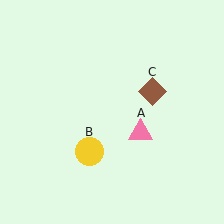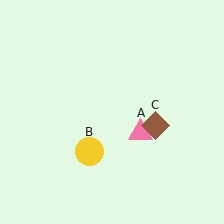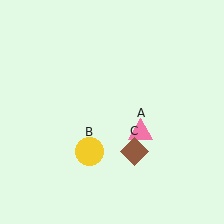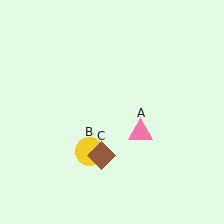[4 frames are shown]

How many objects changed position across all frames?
1 object changed position: brown diamond (object C).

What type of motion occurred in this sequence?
The brown diamond (object C) rotated clockwise around the center of the scene.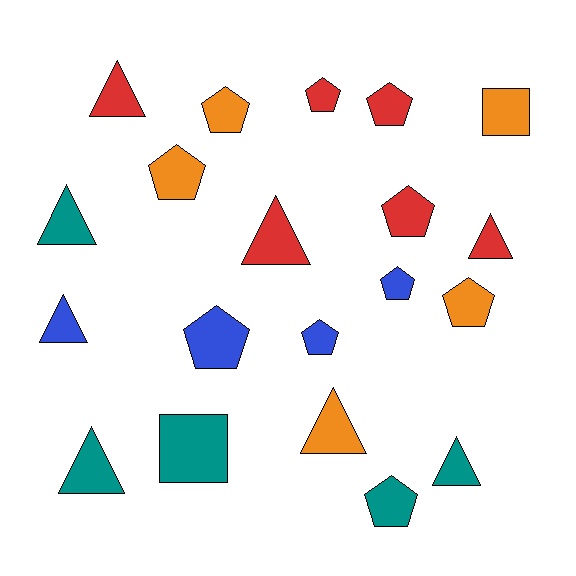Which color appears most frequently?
Red, with 6 objects.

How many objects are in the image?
There are 20 objects.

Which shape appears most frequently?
Pentagon, with 10 objects.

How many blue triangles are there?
There is 1 blue triangle.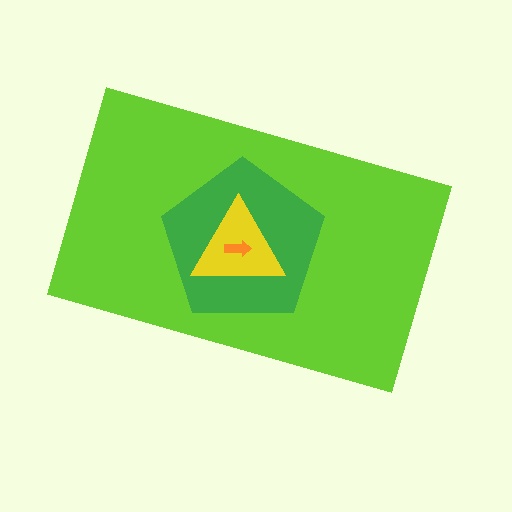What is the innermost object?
The orange arrow.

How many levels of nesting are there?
4.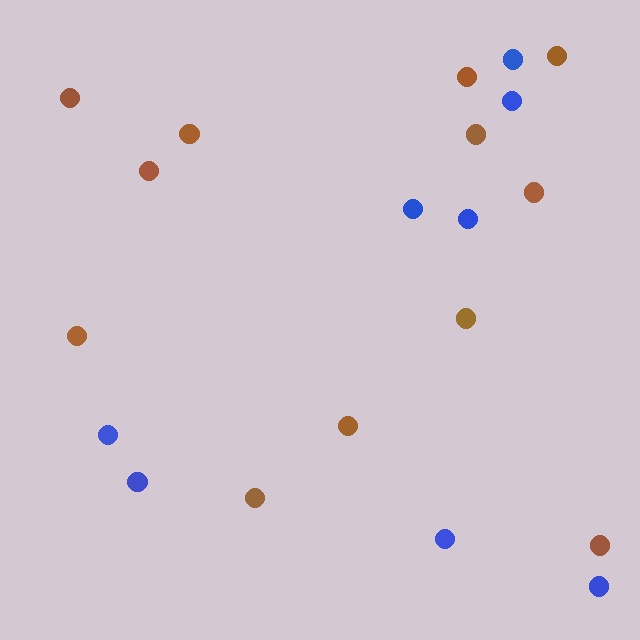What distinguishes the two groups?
There are 2 groups: one group of brown circles (12) and one group of blue circles (8).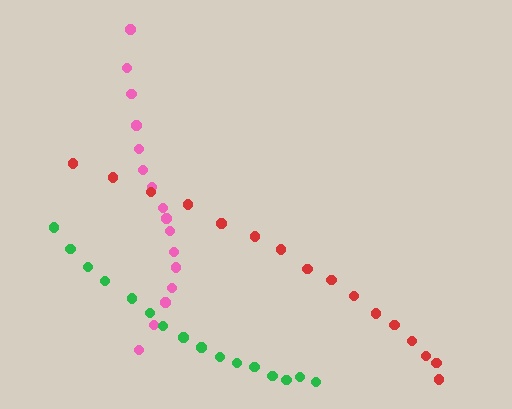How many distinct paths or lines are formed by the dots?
There are 3 distinct paths.